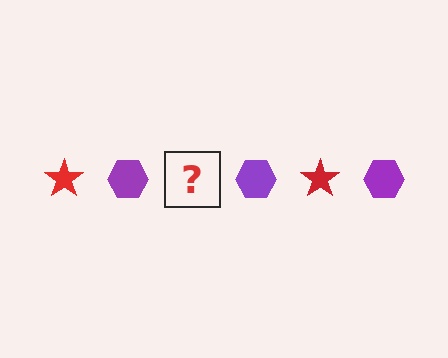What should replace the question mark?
The question mark should be replaced with a red star.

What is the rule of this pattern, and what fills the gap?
The rule is that the pattern alternates between red star and purple hexagon. The gap should be filled with a red star.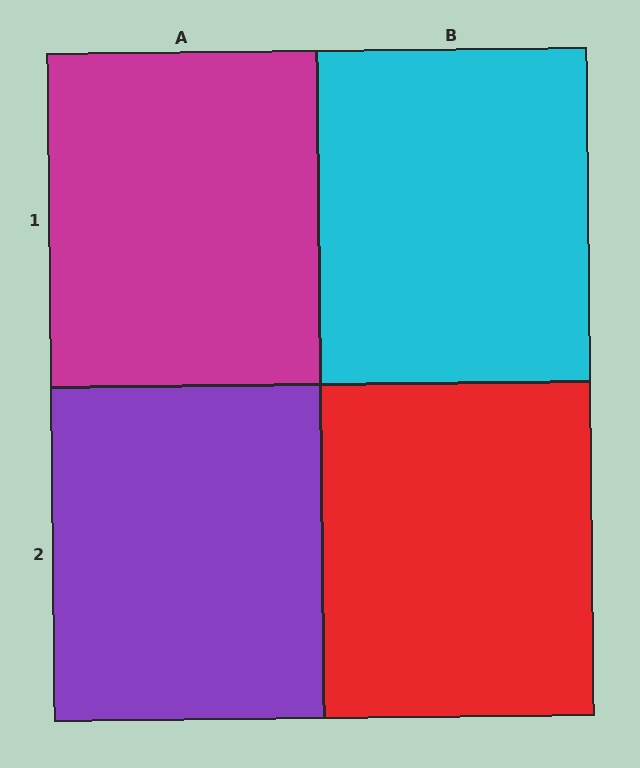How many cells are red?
1 cell is red.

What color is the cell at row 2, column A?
Purple.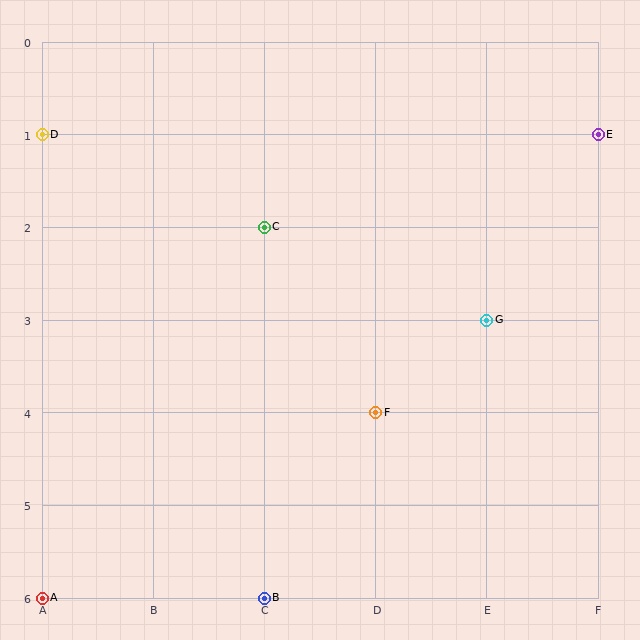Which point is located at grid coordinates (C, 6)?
Point B is at (C, 6).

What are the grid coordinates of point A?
Point A is at grid coordinates (A, 6).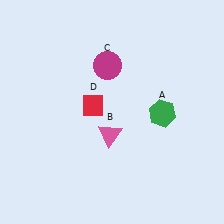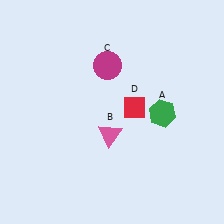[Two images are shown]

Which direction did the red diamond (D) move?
The red diamond (D) moved right.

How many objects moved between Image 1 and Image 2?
1 object moved between the two images.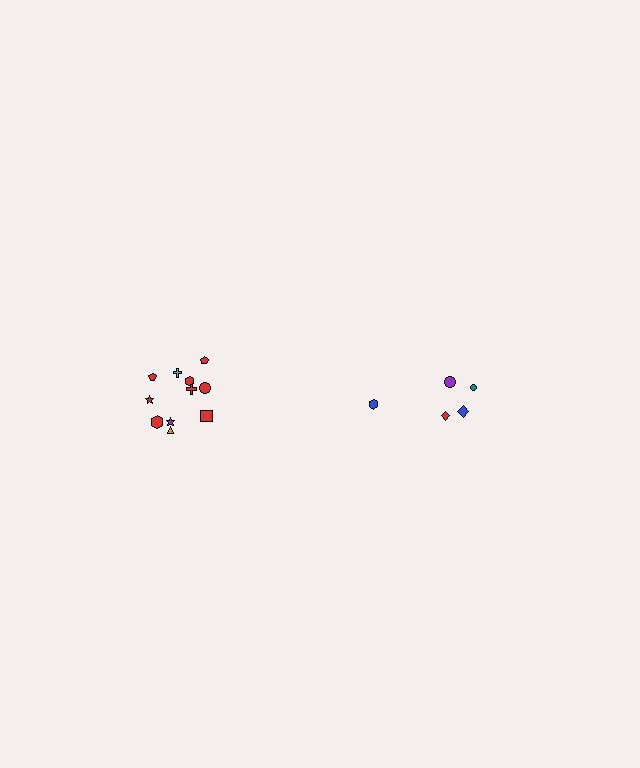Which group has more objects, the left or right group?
The left group.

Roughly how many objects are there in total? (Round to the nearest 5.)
Roughly 15 objects in total.